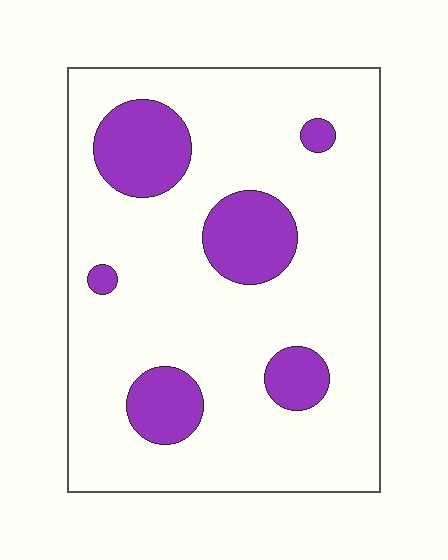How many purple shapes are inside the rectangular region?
6.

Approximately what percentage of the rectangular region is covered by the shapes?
Approximately 20%.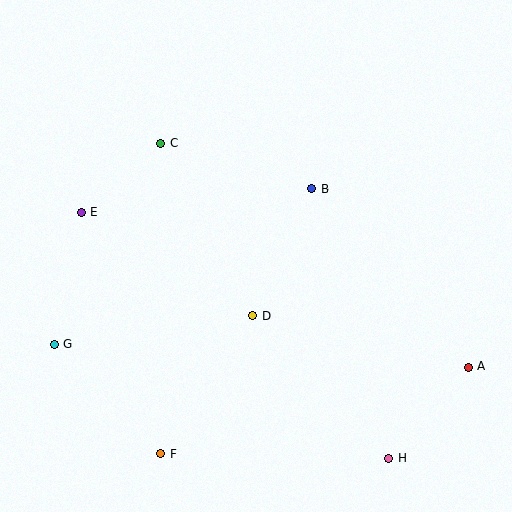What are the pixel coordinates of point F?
Point F is at (161, 454).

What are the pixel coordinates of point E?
Point E is at (81, 212).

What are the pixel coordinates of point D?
Point D is at (253, 316).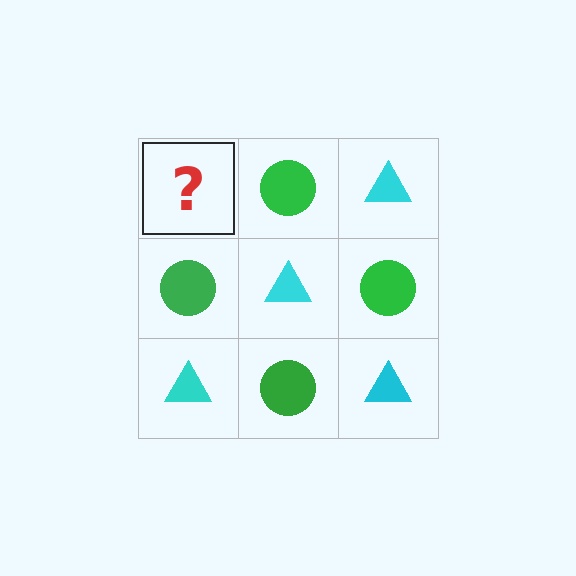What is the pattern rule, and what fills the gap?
The rule is that it alternates cyan triangle and green circle in a checkerboard pattern. The gap should be filled with a cyan triangle.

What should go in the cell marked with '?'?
The missing cell should contain a cyan triangle.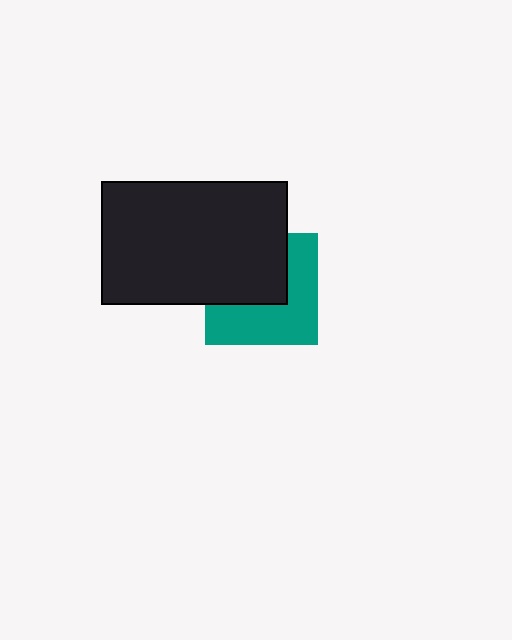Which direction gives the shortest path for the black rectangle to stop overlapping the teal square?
Moving toward the upper-left gives the shortest separation.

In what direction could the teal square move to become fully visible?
The teal square could move toward the lower-right. That would shift it out from behind the black rectangle entirely.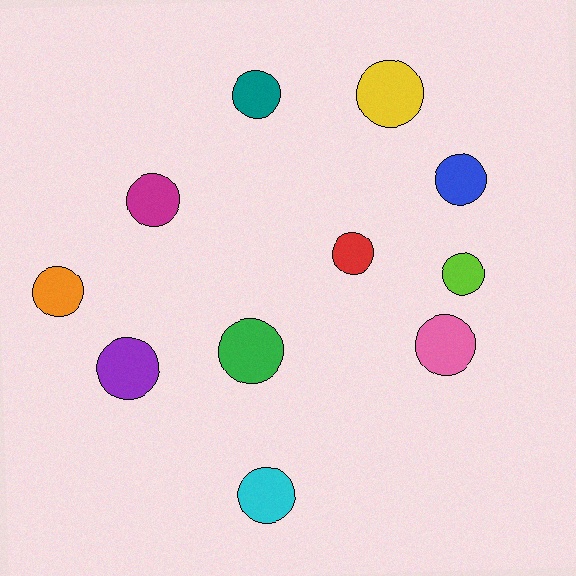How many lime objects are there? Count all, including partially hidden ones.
There is 1 lime object.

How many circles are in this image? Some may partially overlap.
There are 11 circles.